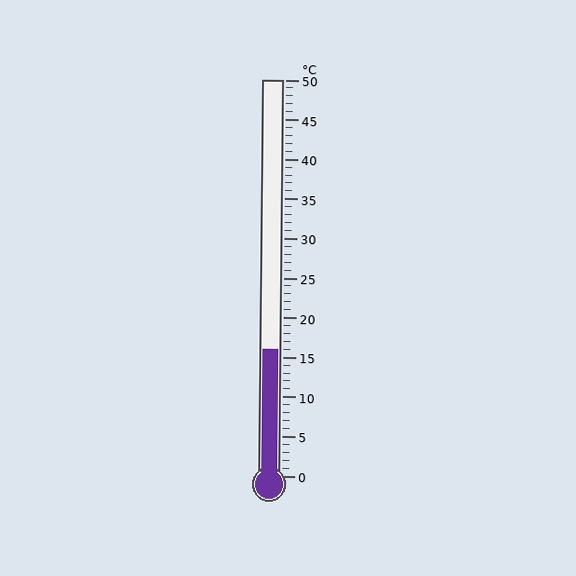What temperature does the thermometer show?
The thermometer shows approximately 16°C.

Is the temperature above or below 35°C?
The temperature is below 35°C.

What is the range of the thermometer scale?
The thermometer scale ranges from 0°C to 50°C.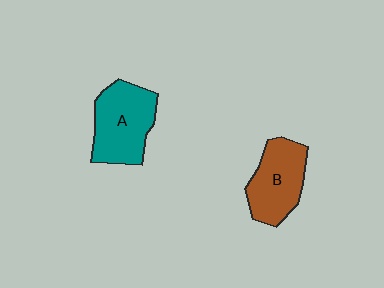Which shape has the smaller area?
Shape B (brown).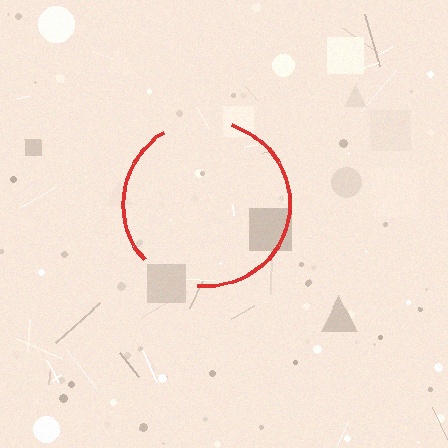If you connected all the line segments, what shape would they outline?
They would outline a circle.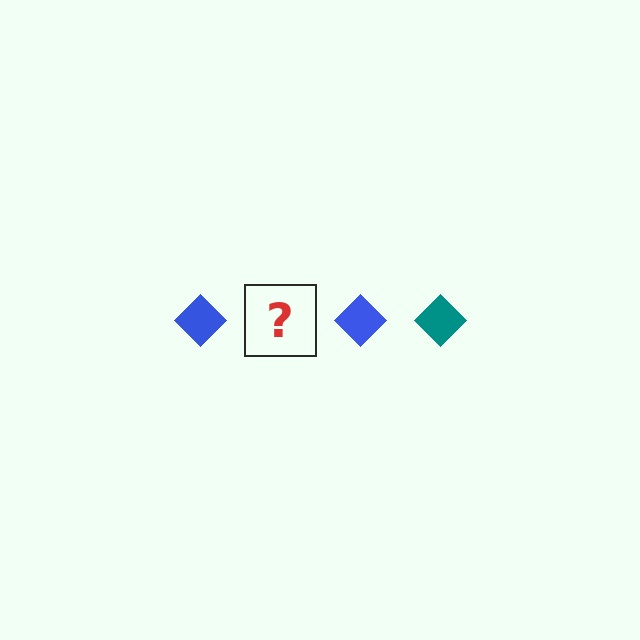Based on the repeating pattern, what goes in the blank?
The blank should be a teal diamond.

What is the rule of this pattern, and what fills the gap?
The rule is that the pattern cycles through blue, teal diamonds. The gap should be filled with a teal diamond.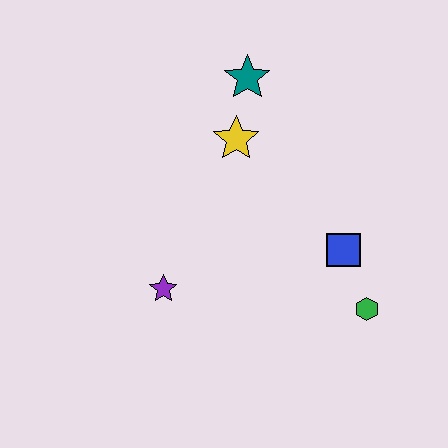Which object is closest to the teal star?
The yellow star is closest to the teal star.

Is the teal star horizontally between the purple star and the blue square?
Yes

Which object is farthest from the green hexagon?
The teal star is farthest from the green hexagon.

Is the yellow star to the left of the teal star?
Yes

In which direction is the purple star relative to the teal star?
The purple star is below the teal star.